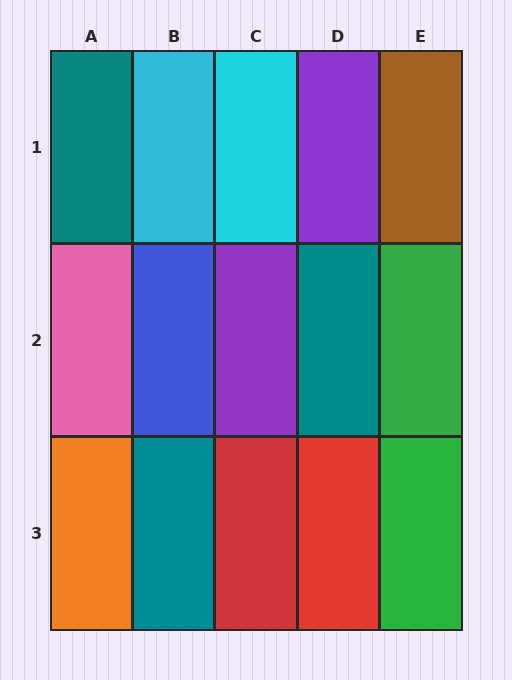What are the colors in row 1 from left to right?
Teal, cyan, cyan, purple, brown.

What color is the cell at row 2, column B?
Blue.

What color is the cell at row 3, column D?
Red.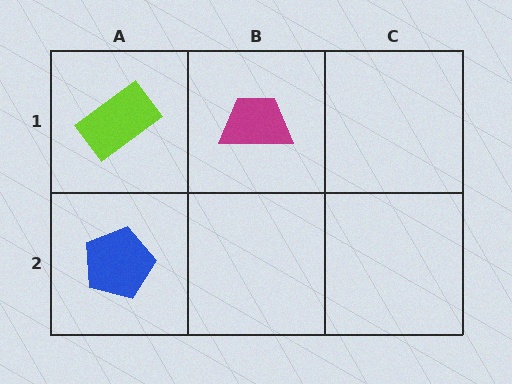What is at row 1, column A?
A lime rectangle.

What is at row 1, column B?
A magenta trapezoid.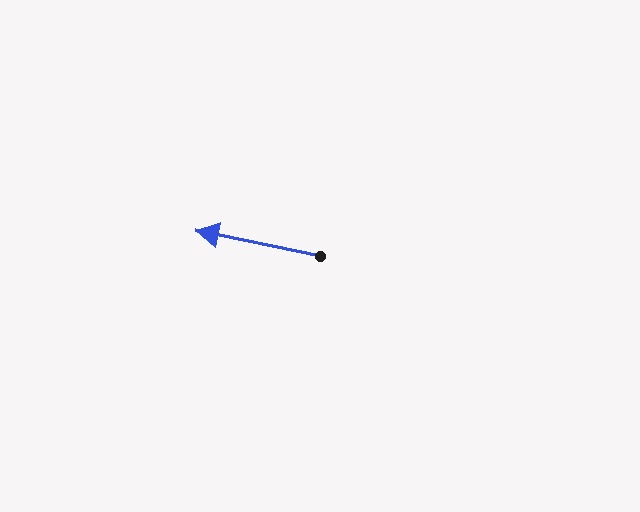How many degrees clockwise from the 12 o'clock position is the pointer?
Approximately 282 degrees.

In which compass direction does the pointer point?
West.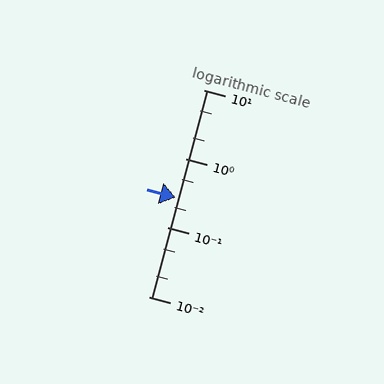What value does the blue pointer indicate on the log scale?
The pointer indicates approximately 0.27.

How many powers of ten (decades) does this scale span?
The scale spans 3 decades, from 0.01 to 10.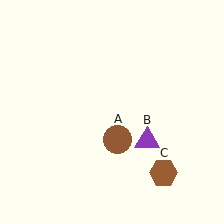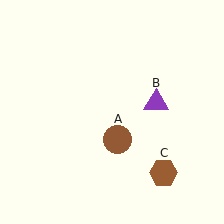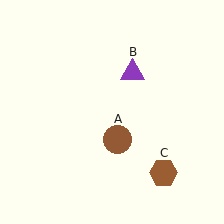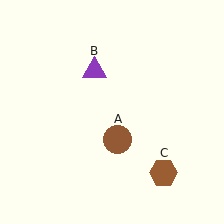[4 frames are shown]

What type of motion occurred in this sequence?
The purple triangle (object B) rotated counterclockwise around the center of the scene.